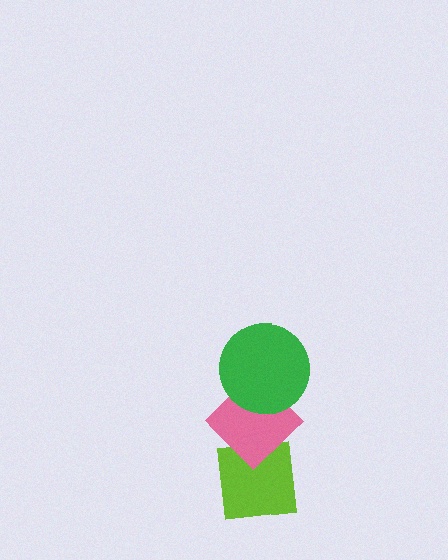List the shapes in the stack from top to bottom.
From top to bottom: the green circle, the pink diamond, the lime square.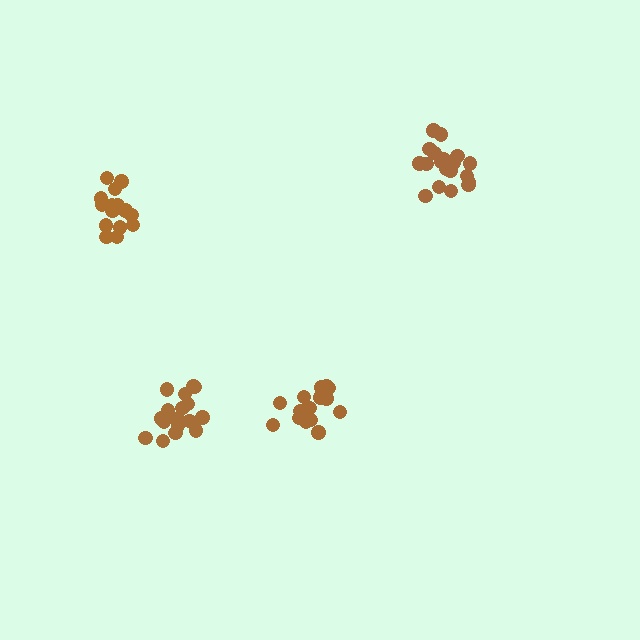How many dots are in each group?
Group 1: 21 dots, Group 2: 15 dots, Group 3: 19 dots, Group 4: 21 dots (76 total).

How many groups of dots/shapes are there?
There are 4 groups.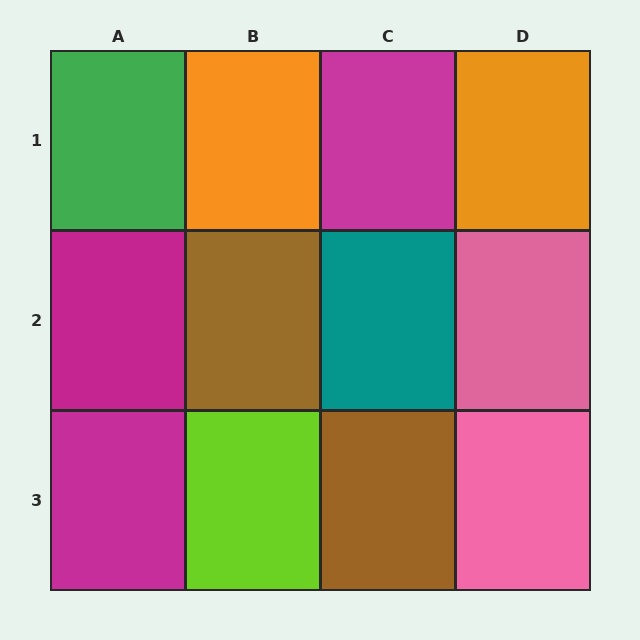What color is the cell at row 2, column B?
Brown.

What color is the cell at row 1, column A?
Green.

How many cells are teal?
1 cell is teal.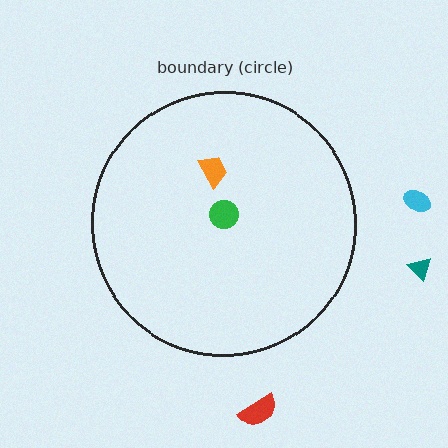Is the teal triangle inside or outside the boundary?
Outside.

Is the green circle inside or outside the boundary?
Inside.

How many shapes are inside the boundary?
2 inside, 3 outside.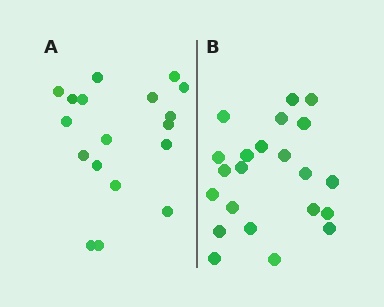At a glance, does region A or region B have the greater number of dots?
Region B (the right region) has more dots.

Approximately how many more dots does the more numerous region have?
Region B has about 4 more dots than region A.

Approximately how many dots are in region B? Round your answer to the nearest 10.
About 20 dots. (The exact count is 22, which rounds to 20.)